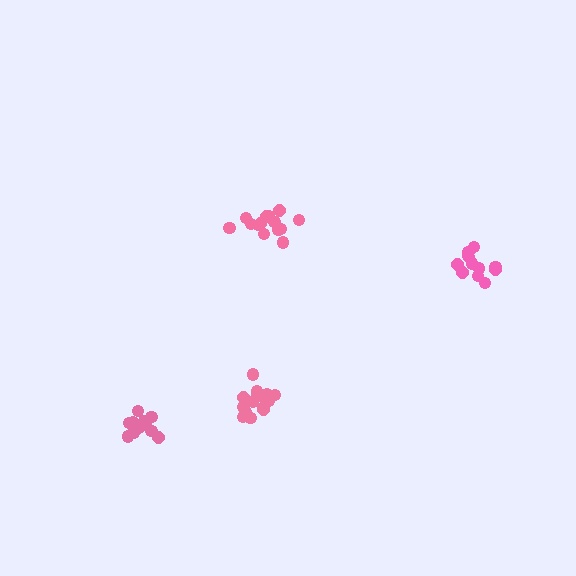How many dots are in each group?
Group 1: 15 dots, Group 2: 14 dots, Group 3: 12 dots, Group 4: 12 dots (53 total).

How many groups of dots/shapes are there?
There are 4 groups.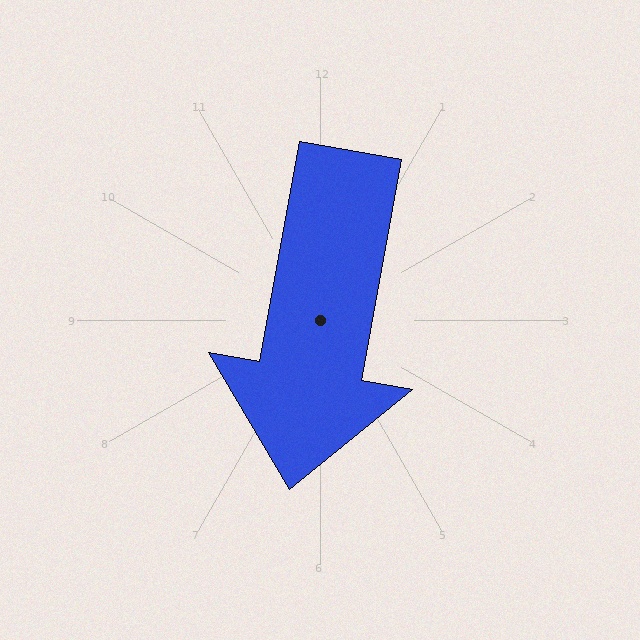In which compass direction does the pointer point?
South.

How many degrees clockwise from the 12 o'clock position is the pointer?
Approximately 190 degrees.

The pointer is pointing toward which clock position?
Roughly 6 o'clock.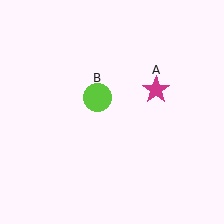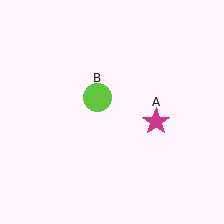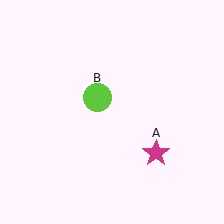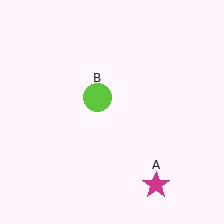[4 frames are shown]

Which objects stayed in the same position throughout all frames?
Lime circle (object B) remained stationary.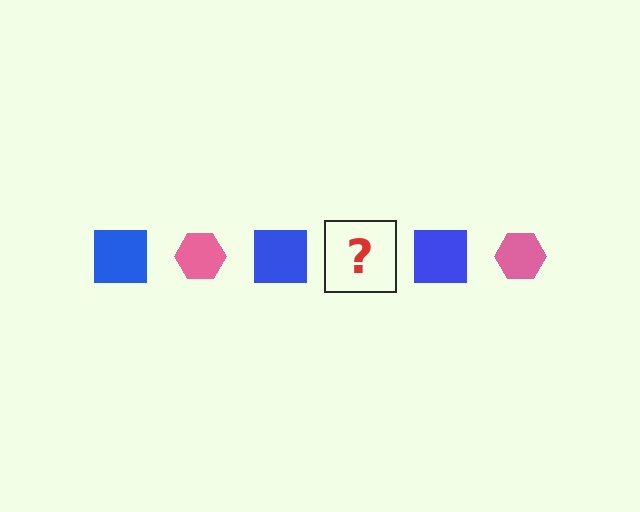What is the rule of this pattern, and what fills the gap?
The rule is that the pattern alternates between blue square and pink hexagon. The gap should be filled with a pink hexagon.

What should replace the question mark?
The question mark should be replaced with a pink hexagon.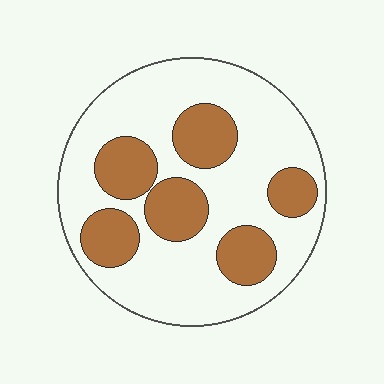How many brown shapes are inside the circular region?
6.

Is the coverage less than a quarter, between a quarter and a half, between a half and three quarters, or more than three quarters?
Between a quarter and a half.